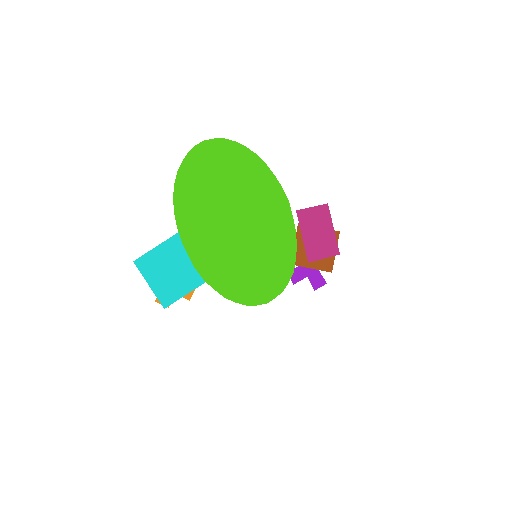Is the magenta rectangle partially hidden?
Yes, the magenta rectangle is partially hidden behind the lime ellipse.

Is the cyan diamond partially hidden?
Yes, the cyan diamond is partially hidden behind the lime ellipse.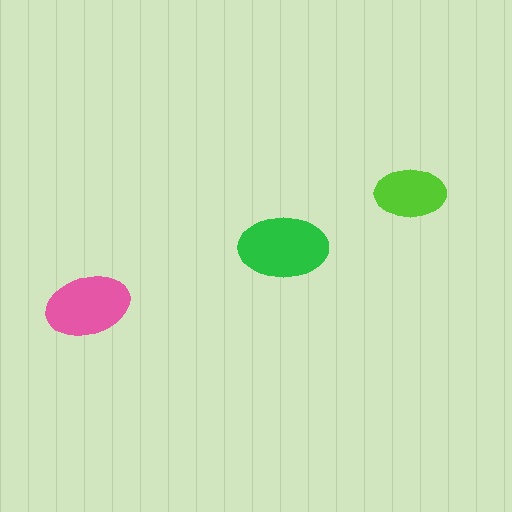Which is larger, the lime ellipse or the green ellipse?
The green one.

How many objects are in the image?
There are 3 objects in the image.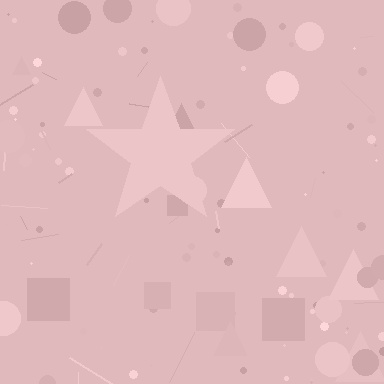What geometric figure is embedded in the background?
A star is embedded in the background.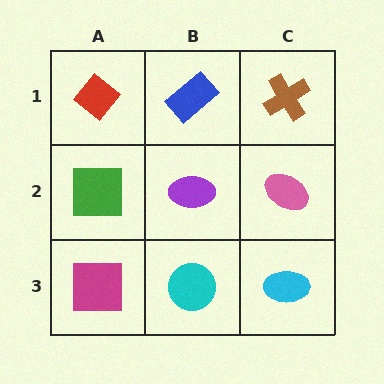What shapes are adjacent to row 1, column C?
A pink ellipse (row 2, column C), a blue rectangle (row 1, column B).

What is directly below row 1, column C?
A pink ellipse.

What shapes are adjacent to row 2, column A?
A red diamond (row 1, column A), a magenta square (row 3, column A), a purple ellipse (row 2, column B).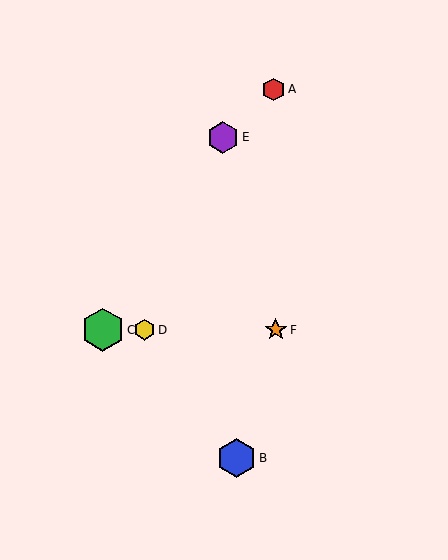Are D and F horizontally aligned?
Yes, both are at y≈330.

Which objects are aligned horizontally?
Objects C, D, F are aligned horizontally.